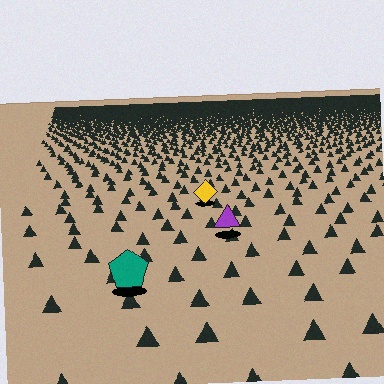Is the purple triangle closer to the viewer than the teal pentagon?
No. The teal pentagon is closer — you can tell from the texture gradient: the ground texture is coarser near it.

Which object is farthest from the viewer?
The yellow diamond is farthest from the viewer. It appears smaller and the ground texture around it is denser.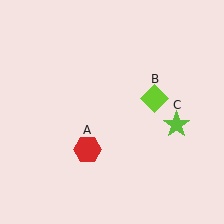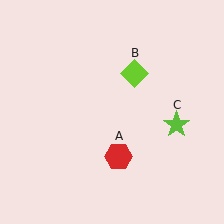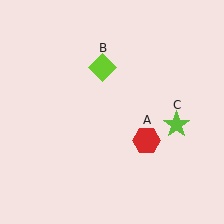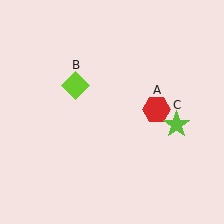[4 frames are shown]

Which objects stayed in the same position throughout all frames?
Lime star (object C) remained stationary.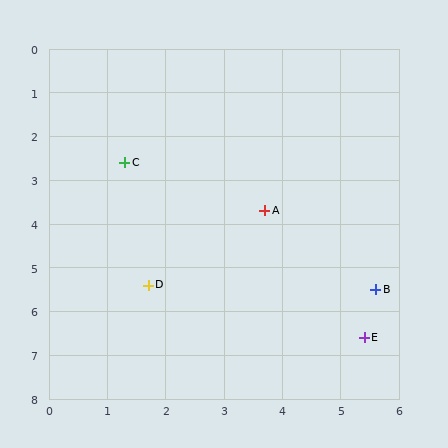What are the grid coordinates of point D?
Point D is at approximately (1.7, 5.4).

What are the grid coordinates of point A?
Point A is at approximately (3.7, 3.7).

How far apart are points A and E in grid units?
Points A and E are about 3.4 grid units apart.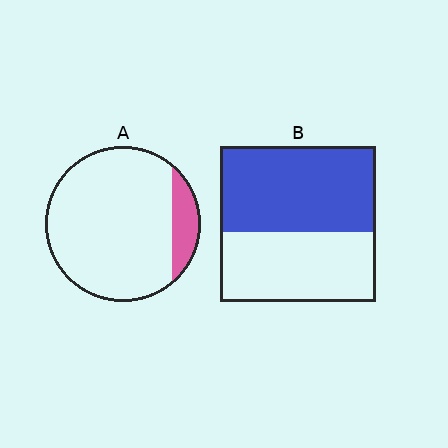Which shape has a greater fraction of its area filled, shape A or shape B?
Shape B.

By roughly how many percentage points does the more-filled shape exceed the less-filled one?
By roughly 40 percentage points (B over A).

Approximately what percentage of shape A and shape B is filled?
A is approximately 15% and B is approximately 55%.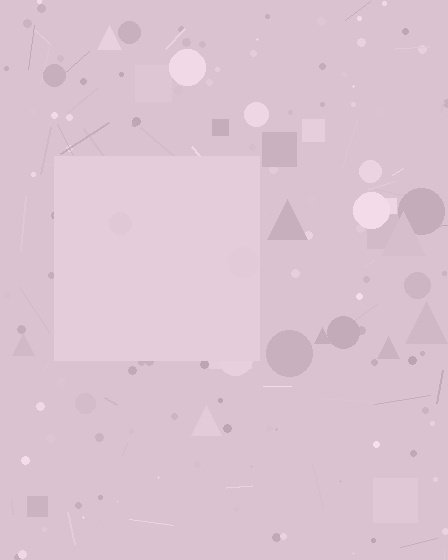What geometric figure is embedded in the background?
A square is embedded in the background.